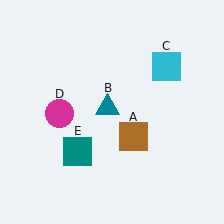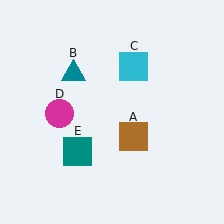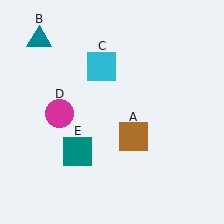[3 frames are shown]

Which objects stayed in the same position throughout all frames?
Brown square (object A) and magenta circle (object D) and teal square (object E) remained stationary.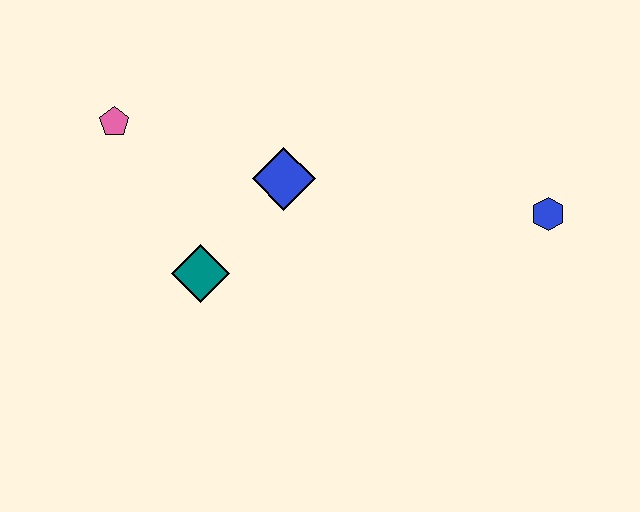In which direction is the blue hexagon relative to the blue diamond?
The blue hexagon is to the right of the blue diamond.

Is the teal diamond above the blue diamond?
No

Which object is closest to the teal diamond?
The blue diamond is closest to the teal diamond.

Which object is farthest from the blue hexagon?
The pink pentagon is farthest from the blue hexagon.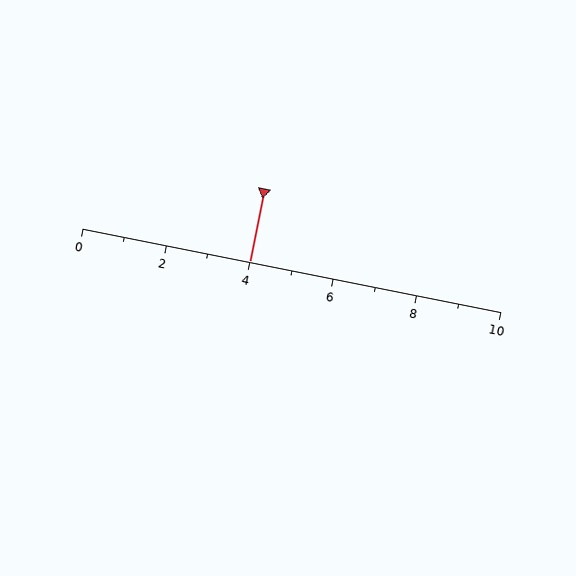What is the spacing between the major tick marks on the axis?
The major ticks are spaced 2 apart.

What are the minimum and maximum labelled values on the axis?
The axis runs from 0 to 10.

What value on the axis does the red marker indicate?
The marker indicates approximately 4.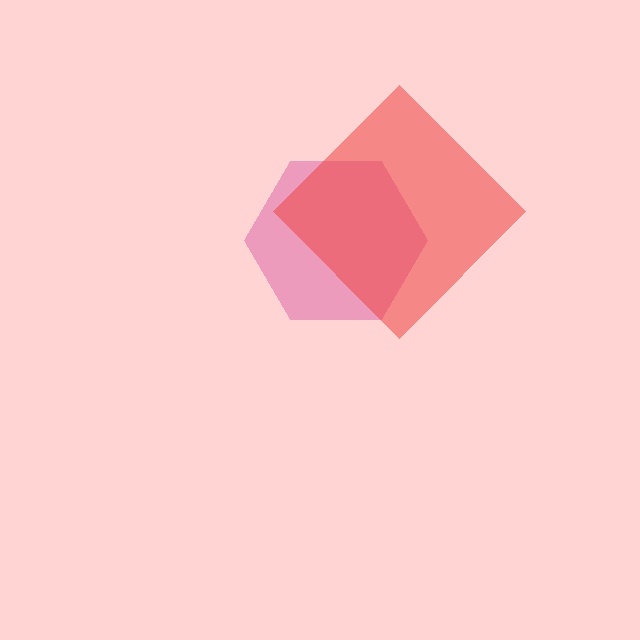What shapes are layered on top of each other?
The layered shapes are: a pink hexagon, a red diamond.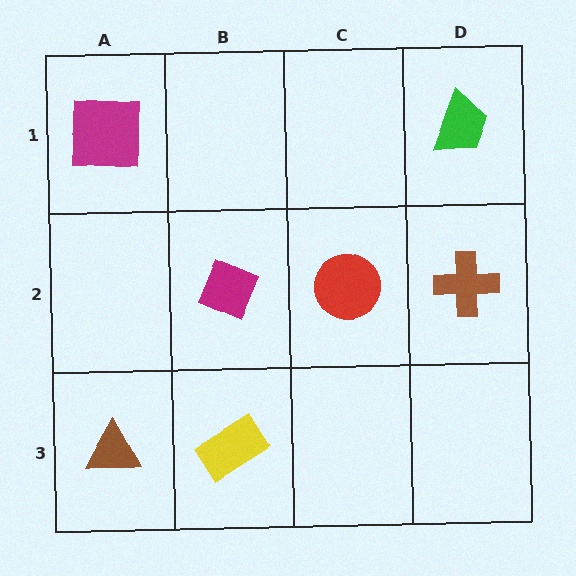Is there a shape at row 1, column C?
No, that cell is empty.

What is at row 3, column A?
A brown triangle.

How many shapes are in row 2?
3 shapes.